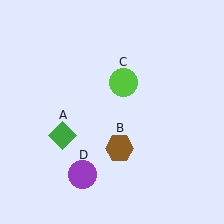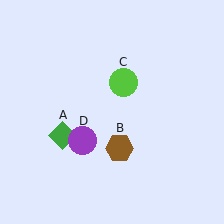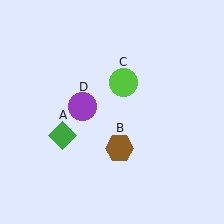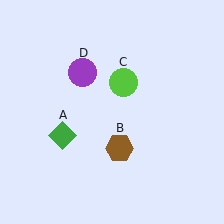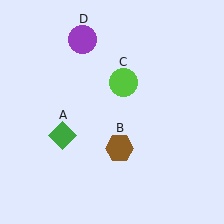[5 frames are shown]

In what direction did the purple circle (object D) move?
The purple circle (object D) moved up.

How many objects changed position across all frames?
1 object changed position: purple circle (object D).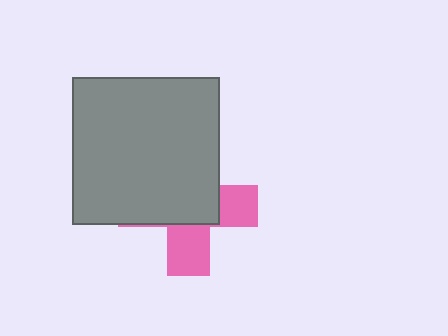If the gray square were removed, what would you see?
You would see the complete pink cross.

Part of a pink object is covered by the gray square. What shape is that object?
It is a cross.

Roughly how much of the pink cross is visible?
A small part of it is visible (roughly 38%).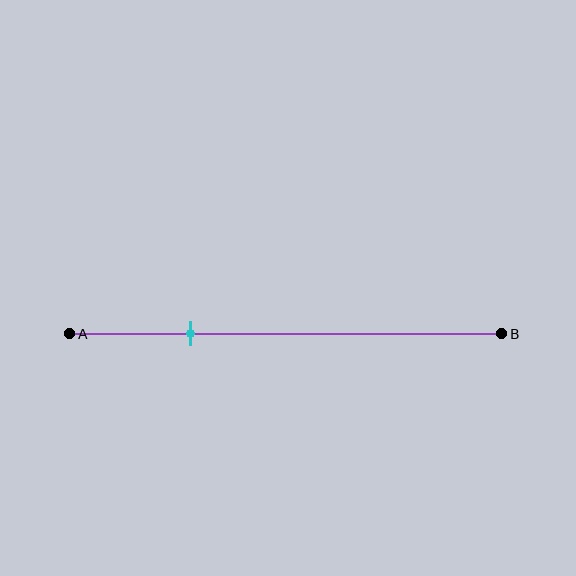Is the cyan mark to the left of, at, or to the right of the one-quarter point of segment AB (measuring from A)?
The cyan mark is to the right of the one-quarter point of segment AB.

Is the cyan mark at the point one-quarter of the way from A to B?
No, the mark is at about 30% from A, not at the 25% one-quarter point.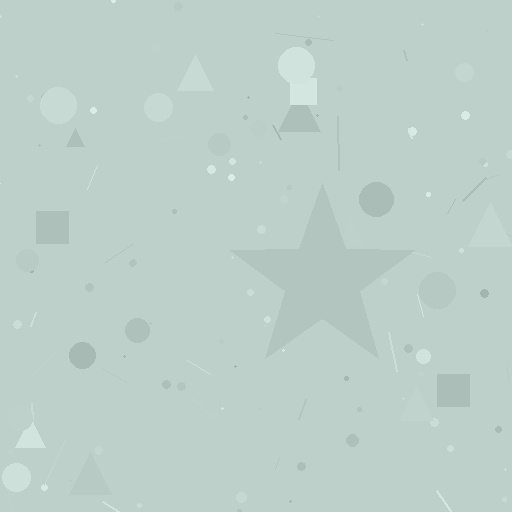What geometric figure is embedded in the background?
A star is embedded in the background.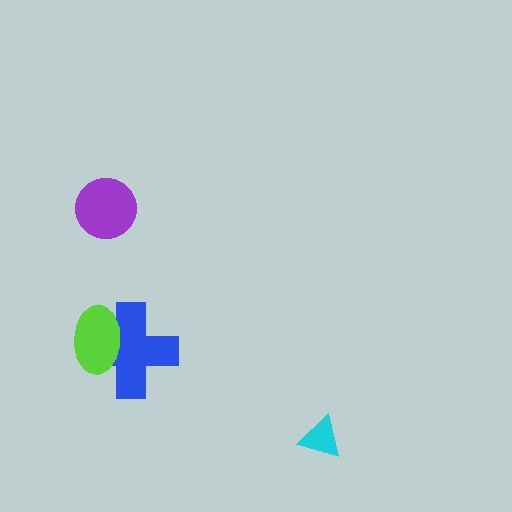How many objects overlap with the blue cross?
1 object overlaps with the blue cross.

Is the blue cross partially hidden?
Yes, it is partially covered by another shape.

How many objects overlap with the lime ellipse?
1 object overlaps with the lime ellipse.